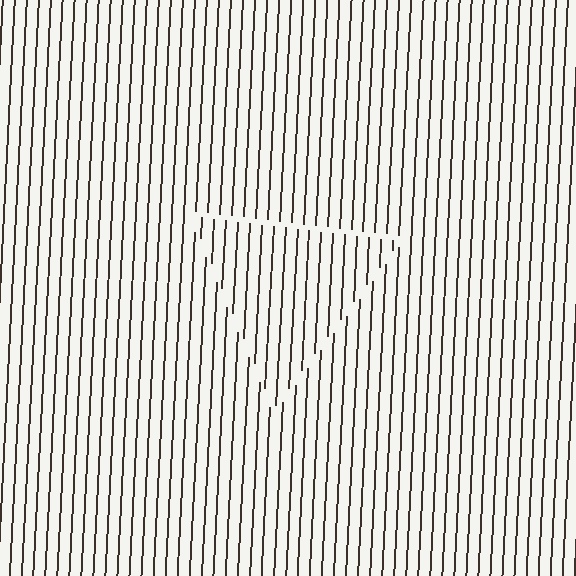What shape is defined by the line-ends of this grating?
An illusory triangle. The interior of the shape contains the same grating, shifted by half a period — the contour is defined by the phase discontinuity where line-ends from the inner and outer gratings abut.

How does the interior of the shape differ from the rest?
The interior of the shape contains the same grating, shifted by half a period — the contour is defined by the phase discontinuity where line-ends from the inner and outer gratings abut.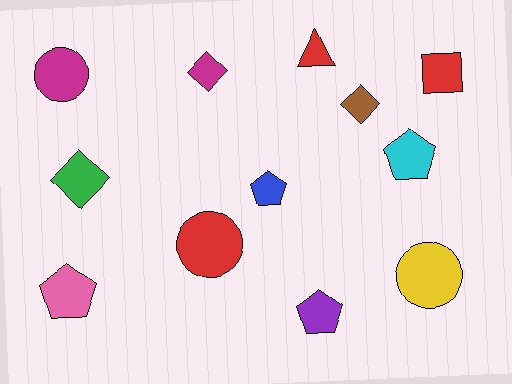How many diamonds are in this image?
There are 3 diamonds.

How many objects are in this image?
There are 12 objects.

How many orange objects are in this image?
There are no orange objects.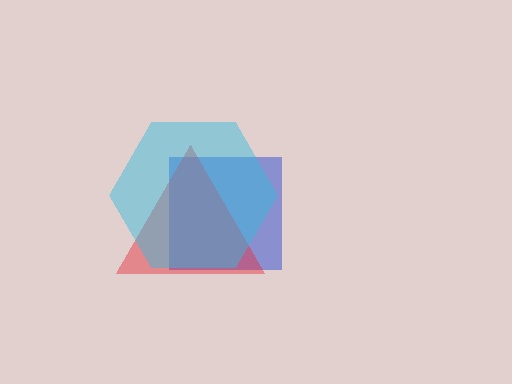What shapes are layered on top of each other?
The layered shapes are: a blue square, a red triangle, a cyan hexagon.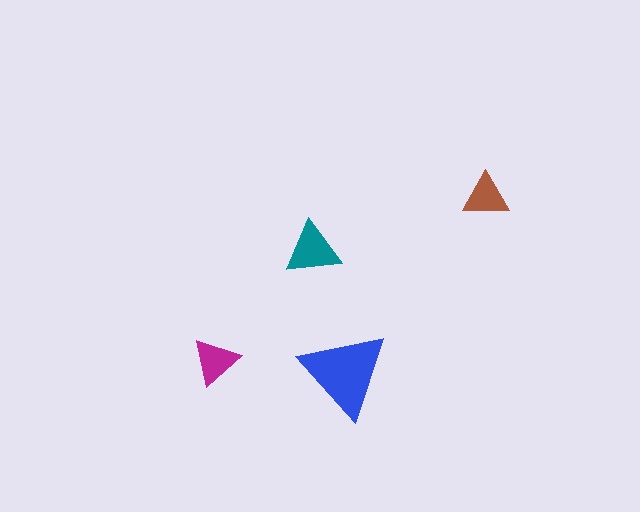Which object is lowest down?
The blue triangle is bottommost.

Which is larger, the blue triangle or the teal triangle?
The blue one.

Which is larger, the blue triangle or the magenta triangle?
The blue one.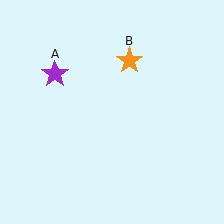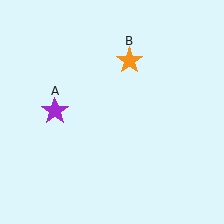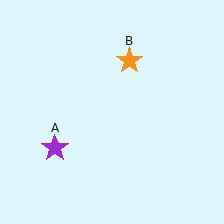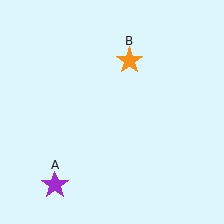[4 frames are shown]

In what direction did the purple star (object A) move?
The purple star (object A) moved down.